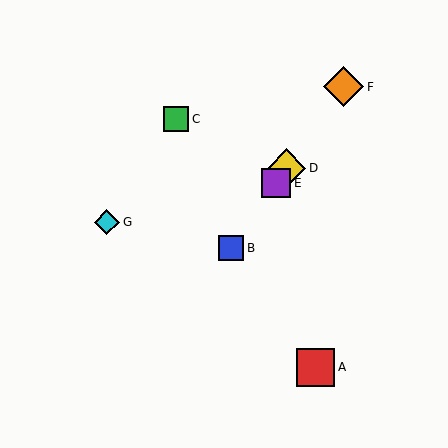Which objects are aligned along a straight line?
Objects B, D, E, F are aligned along a straight line.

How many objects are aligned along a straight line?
4 objects (B, D, E, F) are aligned along a straight line.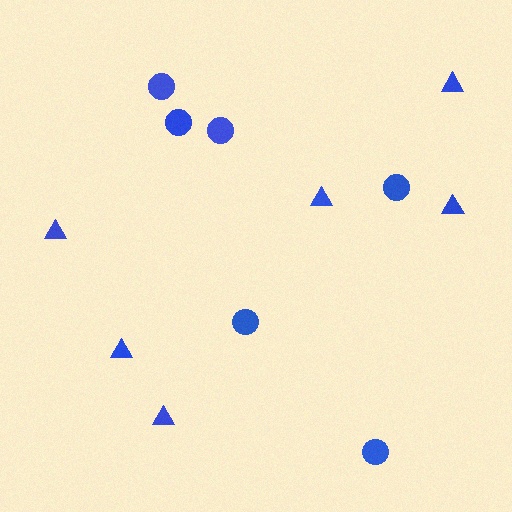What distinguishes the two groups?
There are 2 groups: one group of circles (6) and one group of triangles (6).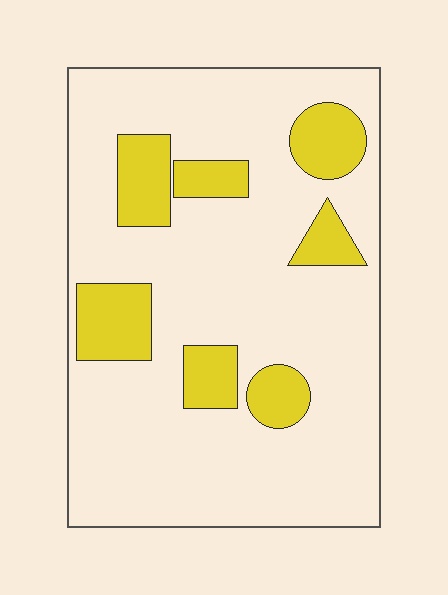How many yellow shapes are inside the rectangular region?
7.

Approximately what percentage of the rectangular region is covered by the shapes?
Approximately 20%.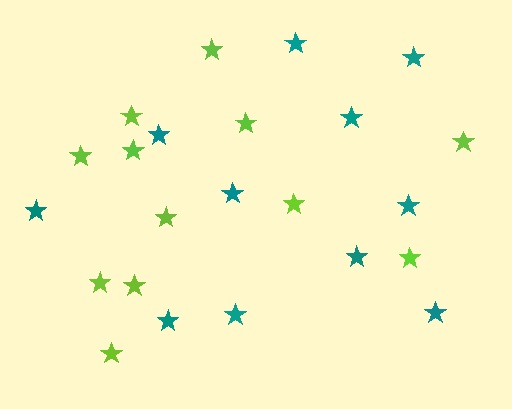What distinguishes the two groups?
There are 2 groups: one group of lime stars (12) and one group of teal stars (11).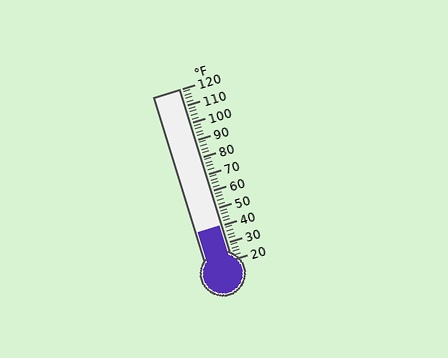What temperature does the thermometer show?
The thermometer shows approximately 40°F.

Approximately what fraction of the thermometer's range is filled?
The thermometer is filled to approximately 20% of its range.